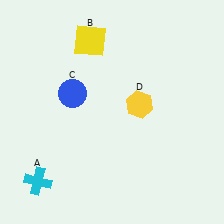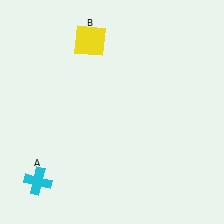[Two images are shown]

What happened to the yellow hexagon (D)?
The yellow hexagon (D) was removed in Image 2. It was in the top-right area of Image 1.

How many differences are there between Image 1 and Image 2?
There are 2 differences between the two images.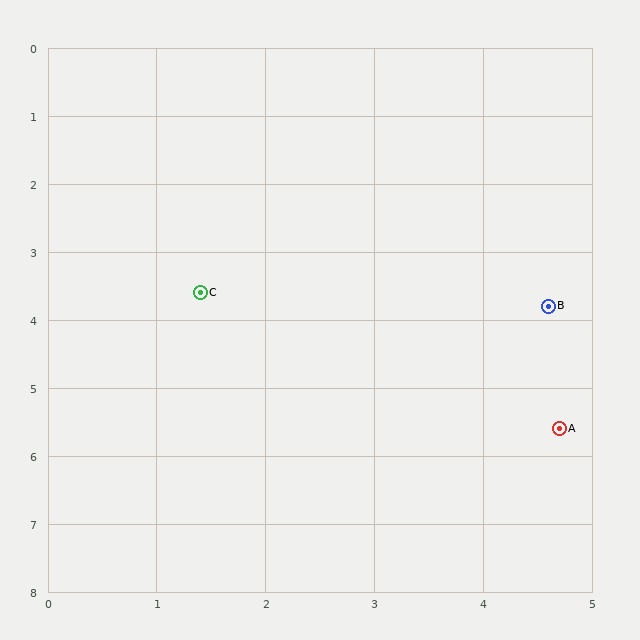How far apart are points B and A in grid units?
Points B and A are about 1.8 grid units apart.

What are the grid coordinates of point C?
Point C is at approximately (1.4, 3.6).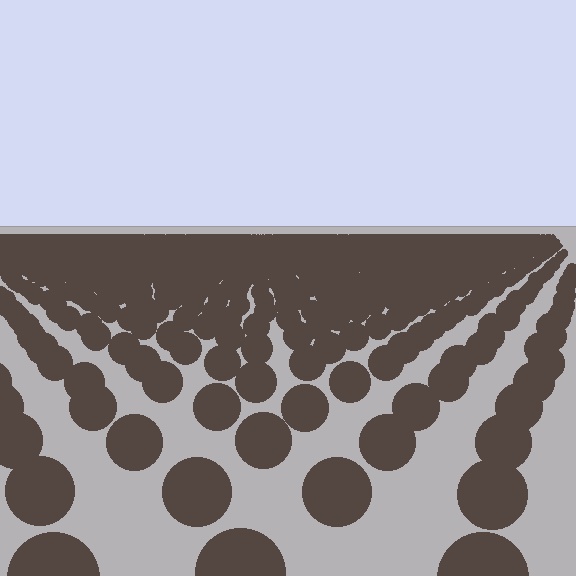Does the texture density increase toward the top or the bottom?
Density increases toward the top.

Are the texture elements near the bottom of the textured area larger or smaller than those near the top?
Larger. Near the bottom, elements are closer to the viewer and appear at a bigger on-screen size.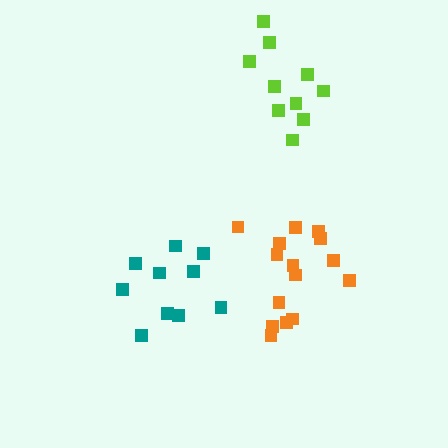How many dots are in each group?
Group 1: 10 dots, Group 2: 15 dots, Group 3: 10 dots (35 total).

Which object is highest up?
The lime cluster is topmost.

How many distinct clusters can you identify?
There are 3 distinct clusters.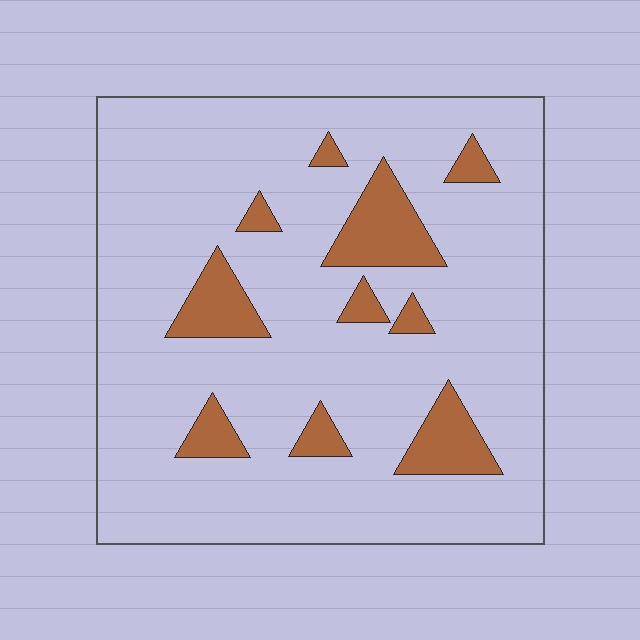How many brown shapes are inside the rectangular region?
10.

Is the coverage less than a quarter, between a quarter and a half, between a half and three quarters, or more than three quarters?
Less than a quarter.